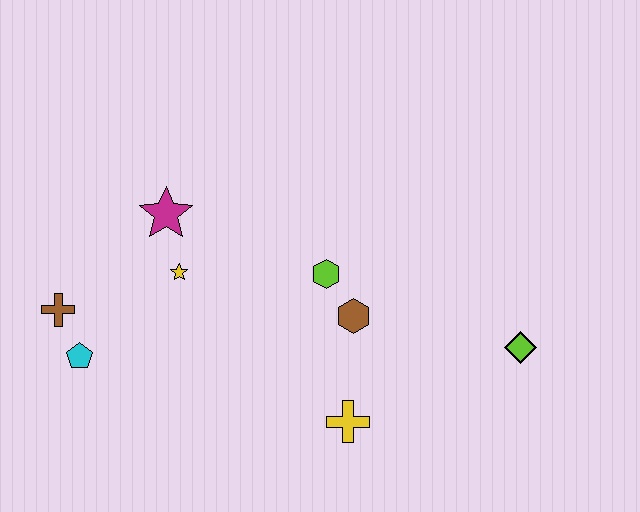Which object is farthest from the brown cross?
The lime diamond is farthest from the brown cross.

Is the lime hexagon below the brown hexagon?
No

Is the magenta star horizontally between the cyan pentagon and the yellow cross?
Yes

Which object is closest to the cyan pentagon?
The brown cross is closest to the cyan pentagon.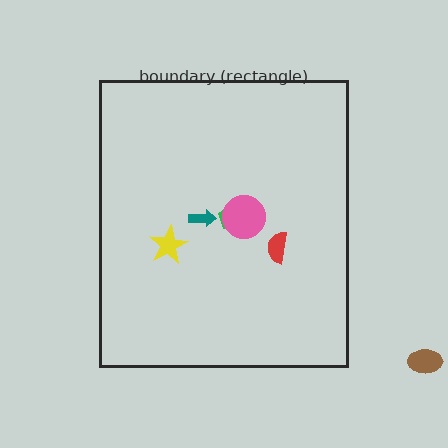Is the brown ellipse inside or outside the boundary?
Outside.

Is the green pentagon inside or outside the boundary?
Inside.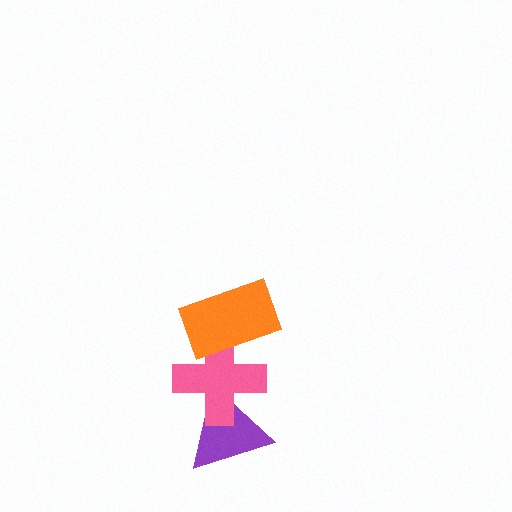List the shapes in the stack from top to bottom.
From top to bottom: the orange rectangle, the pink cross, the purple triangle.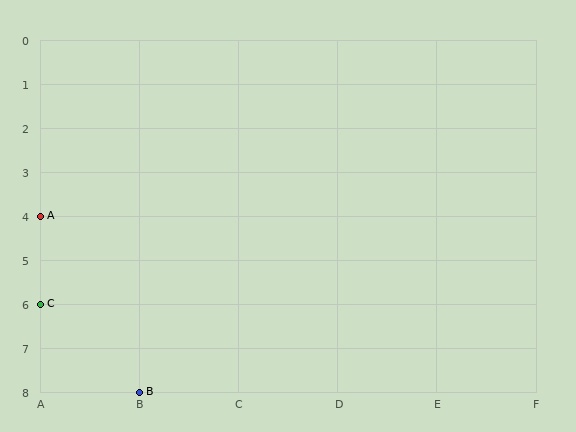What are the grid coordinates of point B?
Point B is at grid coordinates (B, 8).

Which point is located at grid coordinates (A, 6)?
Point C is at (A, 6).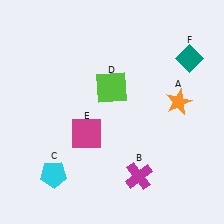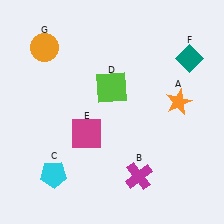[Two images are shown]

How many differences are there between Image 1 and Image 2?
There is 1 difference between the two images.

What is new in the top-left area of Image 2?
An orange circle (G) was added in the top-left area of Image 2.